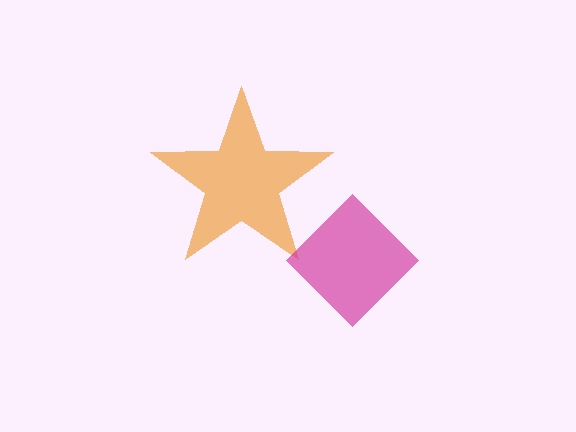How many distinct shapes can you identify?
There are 2 distinct shapes: an orange star, a magenta diamond.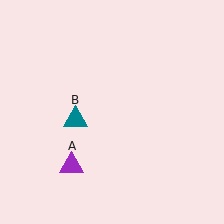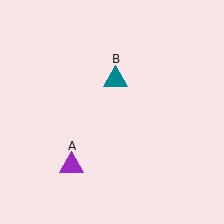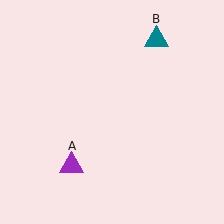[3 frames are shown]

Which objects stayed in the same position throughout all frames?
Purple triangle (object A) remained stationary.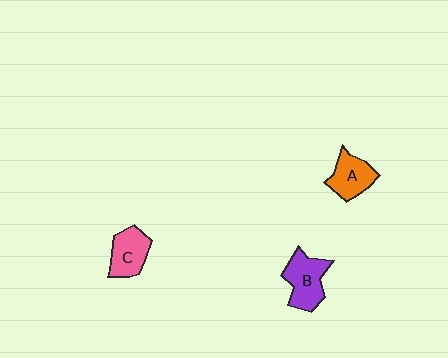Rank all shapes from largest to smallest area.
From largest to smallest: B (purple), A (orange), C (pink).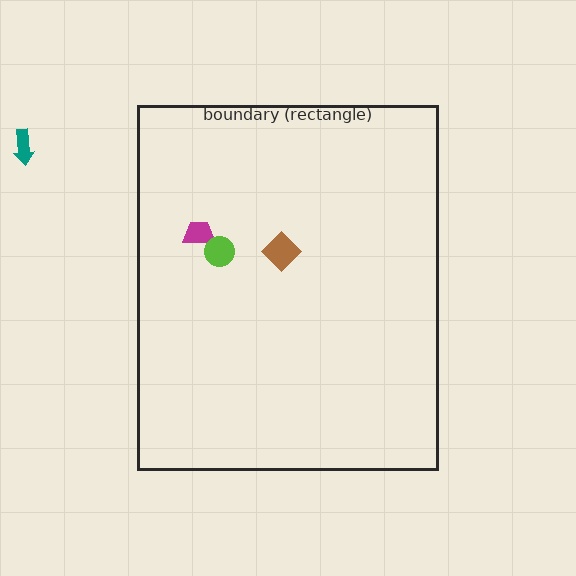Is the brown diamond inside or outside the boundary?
Inside.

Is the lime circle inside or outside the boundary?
Inside.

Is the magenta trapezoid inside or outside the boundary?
Inside.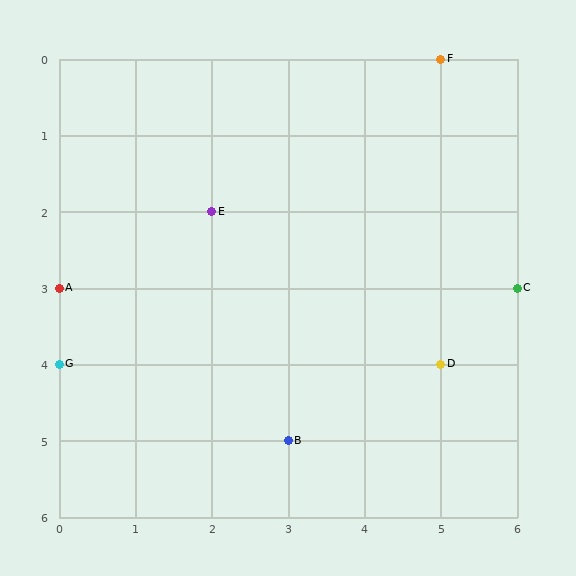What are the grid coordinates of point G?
Point G is at grid coordinates (0, 4).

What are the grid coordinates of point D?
Point D is at grid coordinates (5, 4).